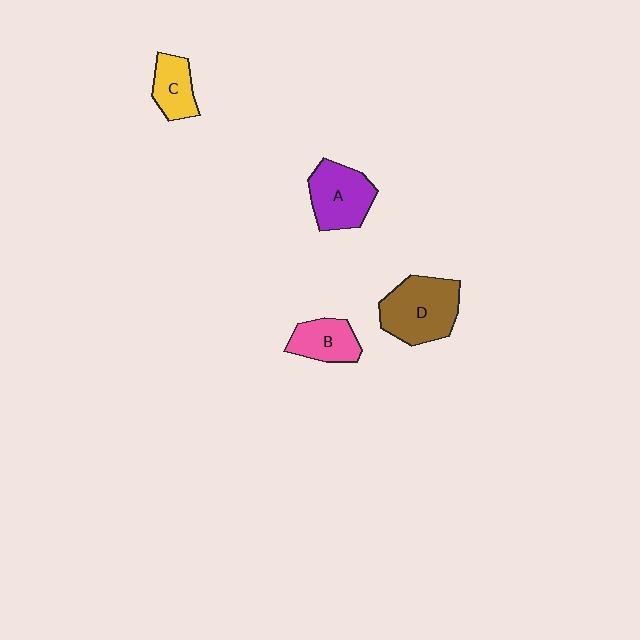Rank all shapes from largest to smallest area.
From largest to smallest: D (brown), A (purple), B (pink), C (yellow).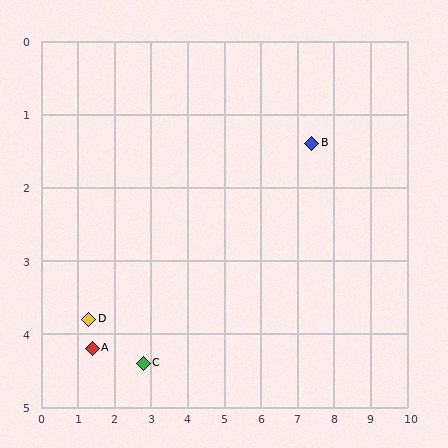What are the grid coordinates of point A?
Point A is at approximately (1.4, 4.2).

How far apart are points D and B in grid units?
Points D and B are about 6.6 grid units apart.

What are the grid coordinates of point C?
Point C is at approximately (2.8, 4.4).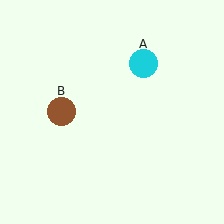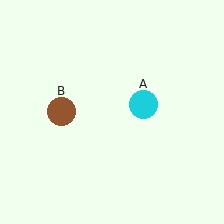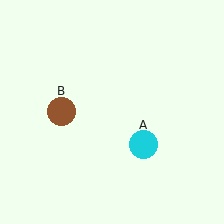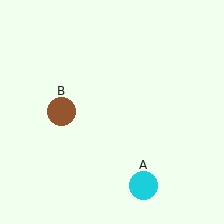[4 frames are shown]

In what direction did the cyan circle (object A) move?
The cyan circle (object A) moved down.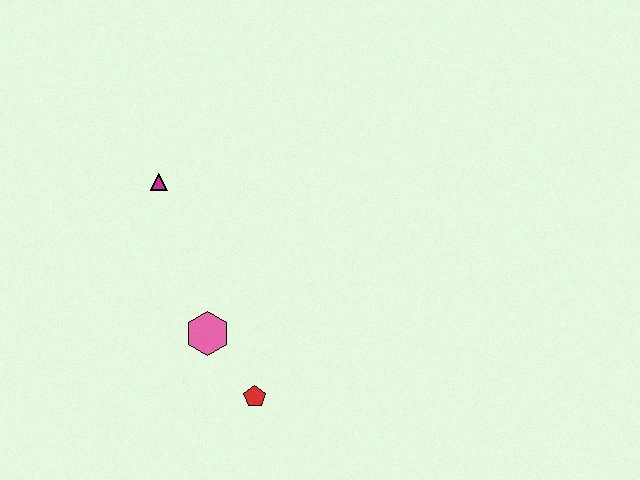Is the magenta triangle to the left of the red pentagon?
Yes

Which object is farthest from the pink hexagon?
The magenta triangle is farthest from the pink hexagon.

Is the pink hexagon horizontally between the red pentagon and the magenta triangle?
Yes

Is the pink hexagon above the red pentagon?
Yes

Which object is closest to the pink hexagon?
The red pentagon is closest to the pink hexagon.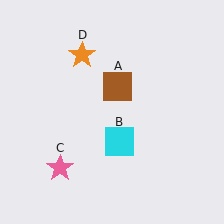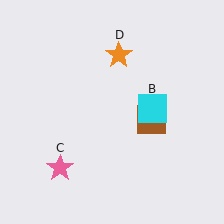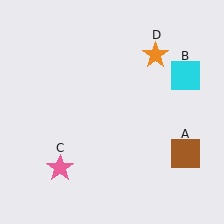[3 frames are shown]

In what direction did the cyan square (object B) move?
The cyan square (object B) moved up and to the right.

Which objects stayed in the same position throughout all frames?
Pink star (object C) remained stationary.